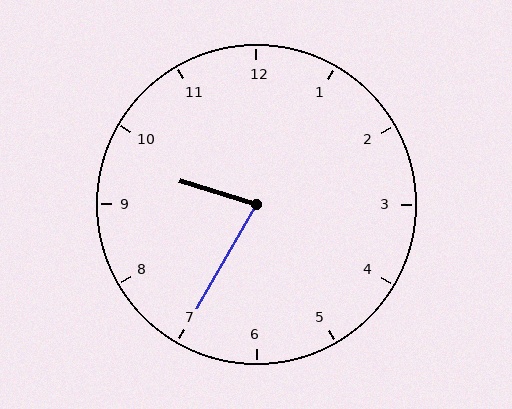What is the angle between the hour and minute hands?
Approximately 78 degrees.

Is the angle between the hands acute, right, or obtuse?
It is acute.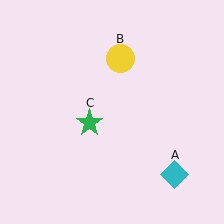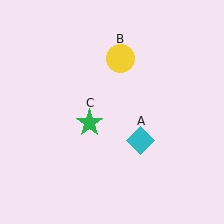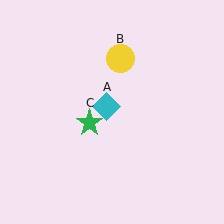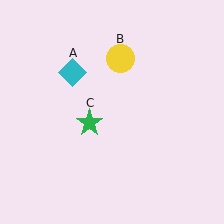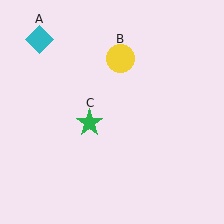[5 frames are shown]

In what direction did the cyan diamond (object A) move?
The cyan diamond (object A) moved up and to the left.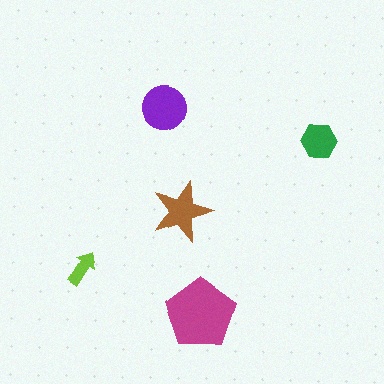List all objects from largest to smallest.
The magenta pentagon, the purple circle, the brown star, the green hexagon, the lime arrow.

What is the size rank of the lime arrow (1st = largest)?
5th.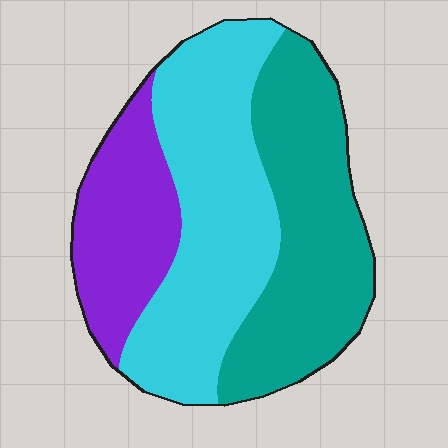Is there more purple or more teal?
Teal.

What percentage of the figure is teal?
Teal covers roughly 35% of the figure.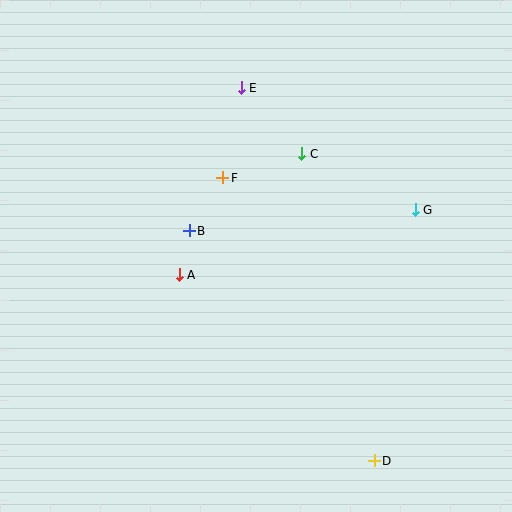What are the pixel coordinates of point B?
Point B is at (189, 231).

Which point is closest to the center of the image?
Point B at (189, 231) is closest to the center.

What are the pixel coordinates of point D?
Point D is at (374, 461).